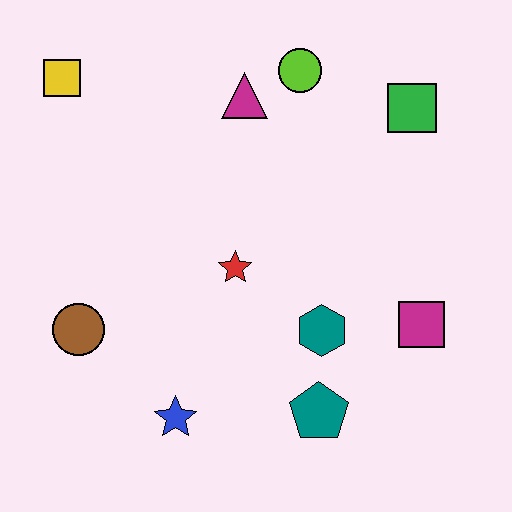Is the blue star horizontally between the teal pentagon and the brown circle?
Yes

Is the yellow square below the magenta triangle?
No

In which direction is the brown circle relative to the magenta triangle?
The brown circle is below the magenta triangle.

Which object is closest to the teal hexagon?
The teal pentagon is closest to the teal hexagon.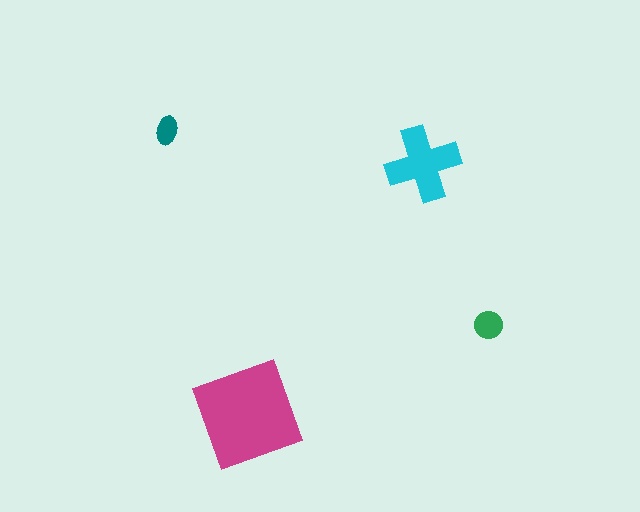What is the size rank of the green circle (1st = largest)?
3rd.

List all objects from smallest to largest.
The teal ellipse, the green circle, the cyan cross, the magenta diamond.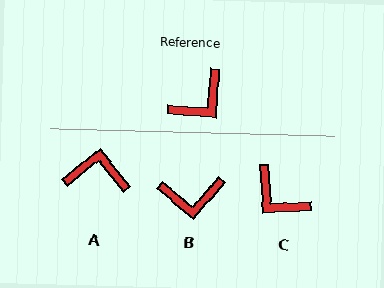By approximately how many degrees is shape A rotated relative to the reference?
Approximately 133 degrees counter-clockwise.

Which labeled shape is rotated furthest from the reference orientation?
A, about 133 degrees away.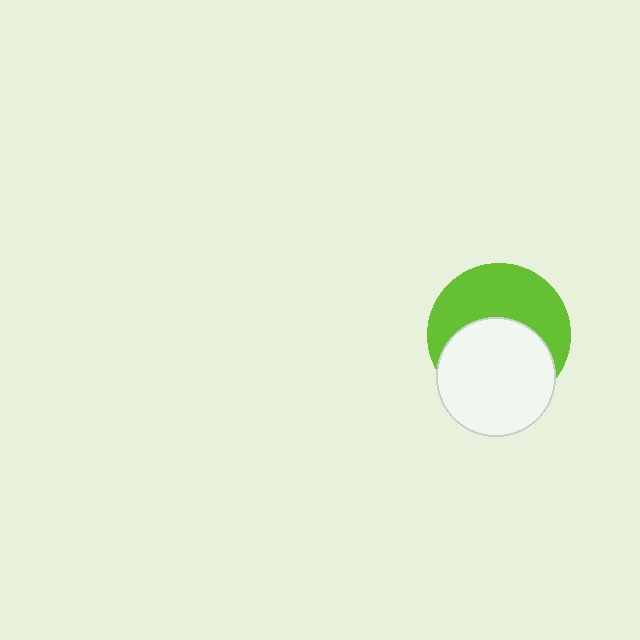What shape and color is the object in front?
The object in front is a white circle.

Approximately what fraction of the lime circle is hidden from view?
Roughly 50% of the lime circle is hidden behind the white circle.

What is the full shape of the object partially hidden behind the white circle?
The partially hidden object is a lime circle.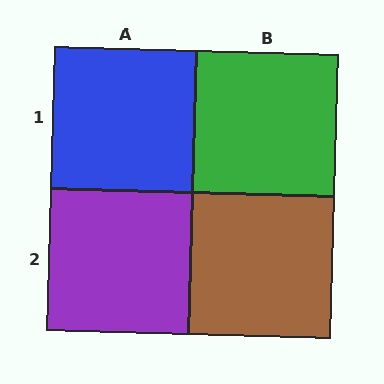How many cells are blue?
1 cell is blue.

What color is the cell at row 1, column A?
Blue.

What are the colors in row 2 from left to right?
Purple, brown.